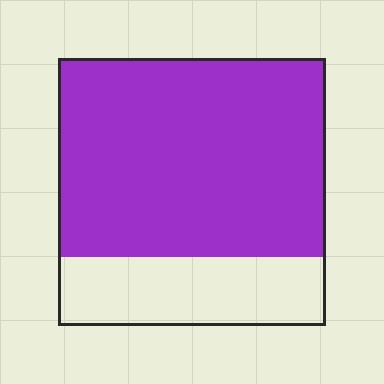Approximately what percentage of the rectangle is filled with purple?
Approximately 75%.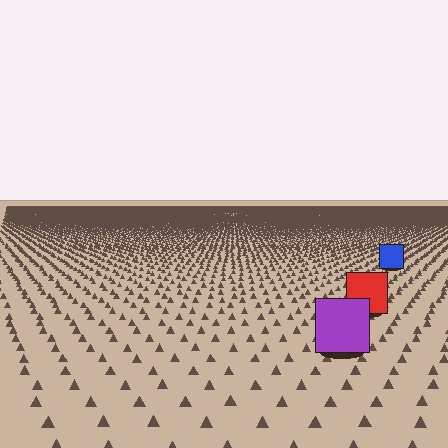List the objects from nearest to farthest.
From nearest to farthest: the purple square, the red square, the blue square.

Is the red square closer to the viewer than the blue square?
Yes. The red square is closer — you can tell from the texture gradient: the ground texture is coarser near it.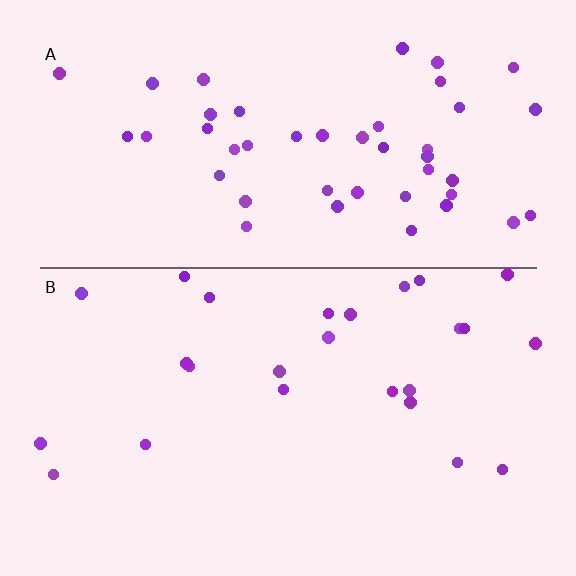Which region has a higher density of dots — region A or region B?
A (the top).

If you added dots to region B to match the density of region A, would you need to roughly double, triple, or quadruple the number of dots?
Approximately double.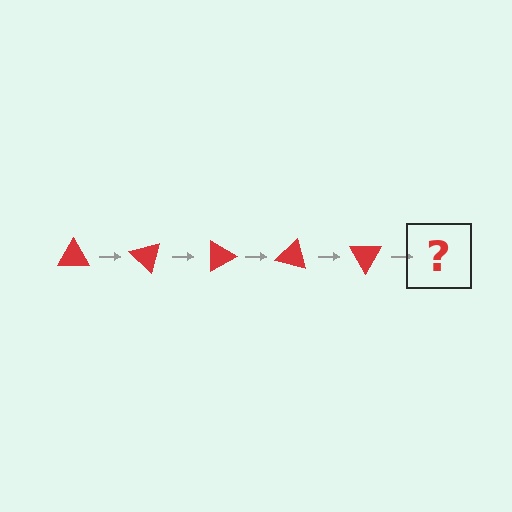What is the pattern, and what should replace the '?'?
The pattern is that the triangle rotates 45 degrees each step. The '?' should be a red triangle rotated 225 degrees.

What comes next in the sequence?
The next element should be a red triangle rotated 225 degrees.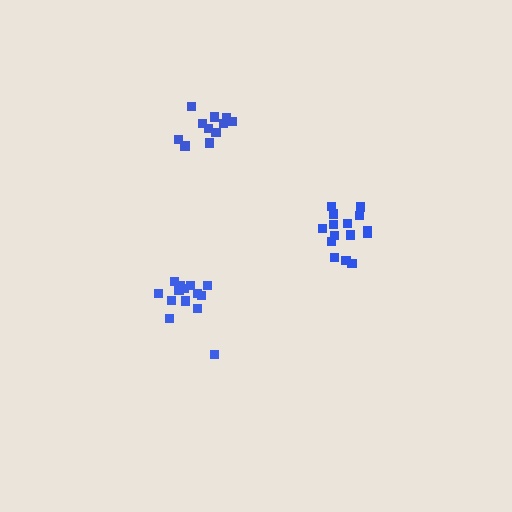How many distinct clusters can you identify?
There are 3 distinct clusters.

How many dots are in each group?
Group 1: 14 dots, Group 2: 11 dots, Group 3: 15 dots (40 total).